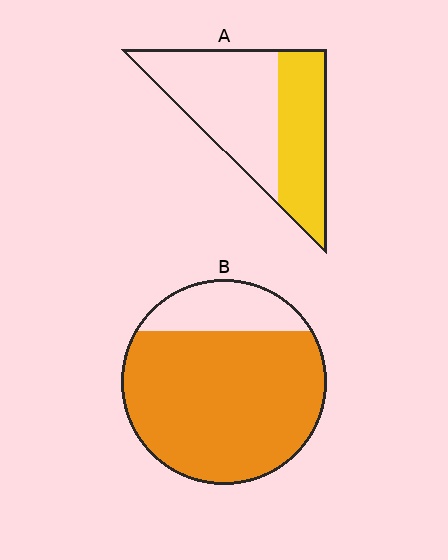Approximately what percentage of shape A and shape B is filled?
A is approximately 40% and B is approximately 80%.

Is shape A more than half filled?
No.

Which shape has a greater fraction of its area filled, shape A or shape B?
Shape B.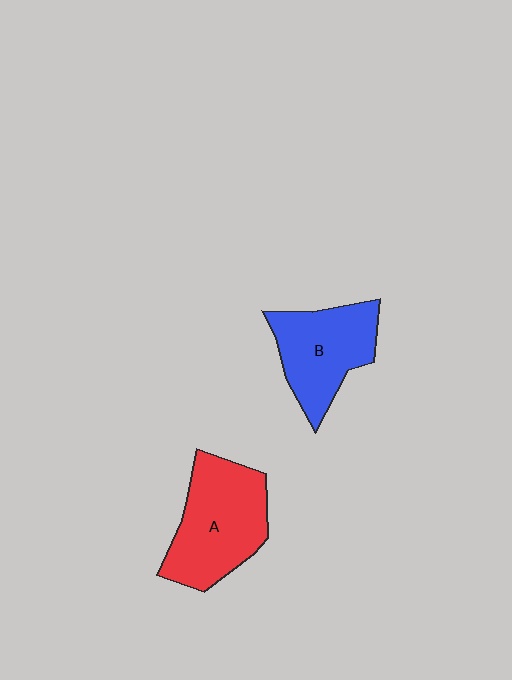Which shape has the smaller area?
Shape B (blue).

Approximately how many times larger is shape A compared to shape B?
Approximately 1.2 times.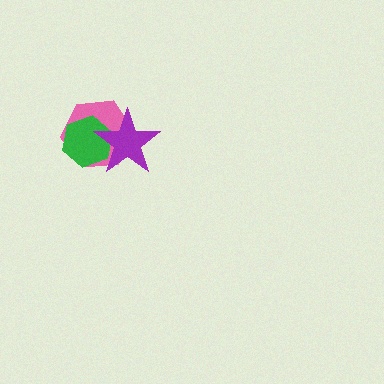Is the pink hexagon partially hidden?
Yes, it is partially covered by another shape.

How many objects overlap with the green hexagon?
2 objects overlap with the green hexagon.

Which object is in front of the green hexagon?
The purple star is in front of the green hexagon.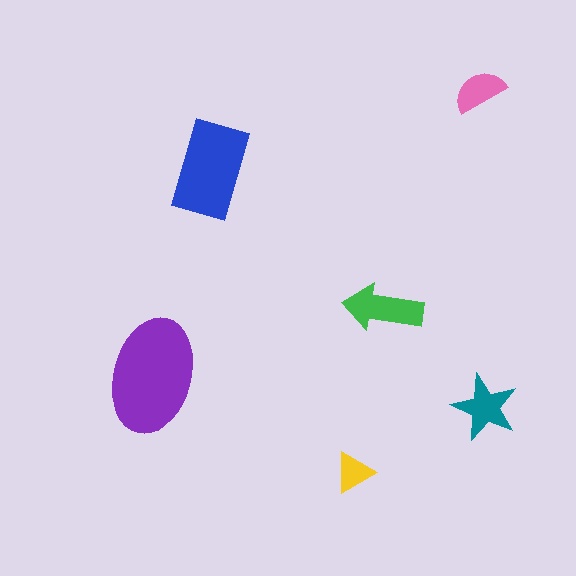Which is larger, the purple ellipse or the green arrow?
The purple ellipse.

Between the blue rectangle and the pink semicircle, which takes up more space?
The blue rectangle.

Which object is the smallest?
The yellow triangle.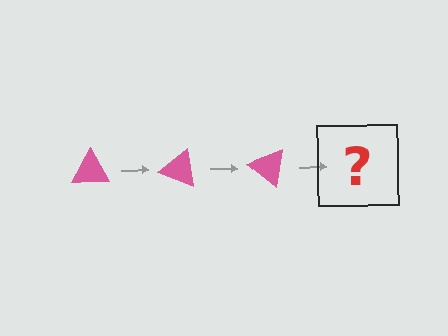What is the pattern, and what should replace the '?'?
The pattern is that the triangle rotates 20 degrees each step. The '?' should be a pink triangle rotated 60 degrees.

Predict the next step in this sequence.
The next step is a pink triangle rotated 60 degrees.